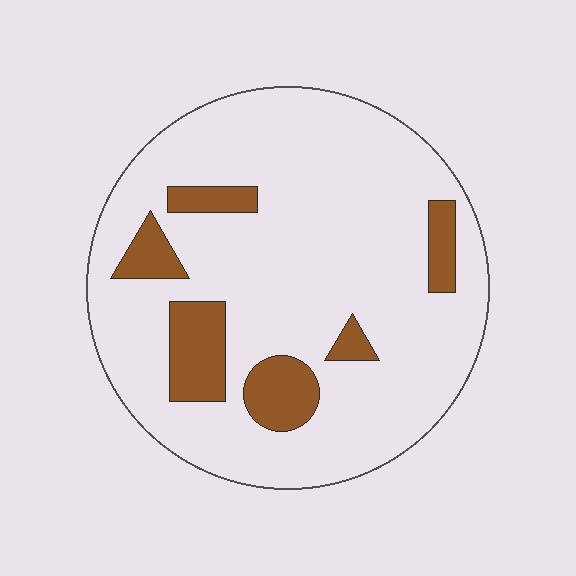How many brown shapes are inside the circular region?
6.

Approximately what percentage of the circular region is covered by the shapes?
Approximately 15%.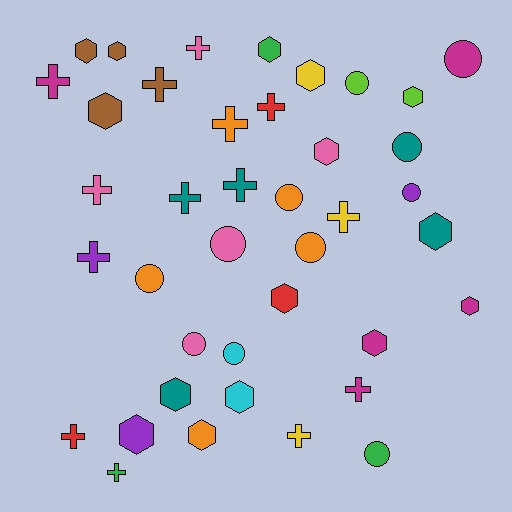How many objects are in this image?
There are 40 objects.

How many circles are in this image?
There are 11 circles.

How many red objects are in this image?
There are 3 red objects.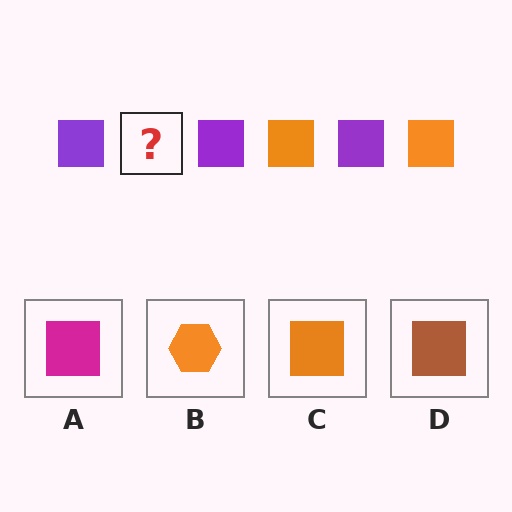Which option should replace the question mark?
Option C.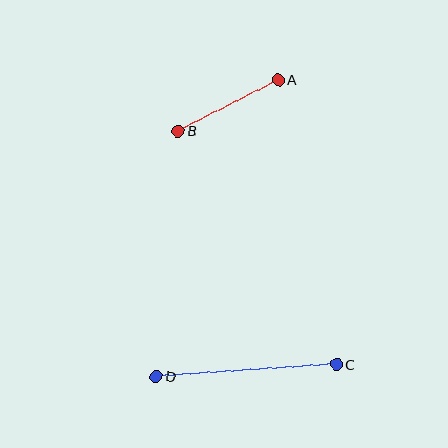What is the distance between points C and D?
The distance is approximately 181 pixels.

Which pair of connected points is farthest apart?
Points C and D are farthest apart.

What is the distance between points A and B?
The distance is approximately 112 pixels.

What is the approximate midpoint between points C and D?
The midpoint is at approximately (246, 370) pixels.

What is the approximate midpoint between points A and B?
The midpoint is at approximately (228, 105) pixels.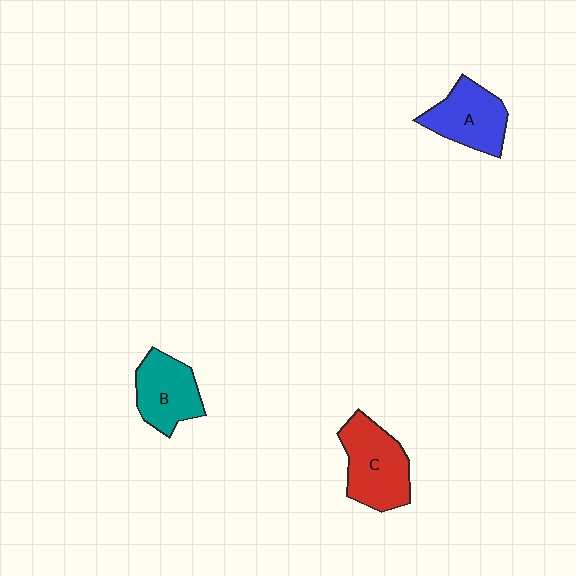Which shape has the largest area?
Shape C (red).